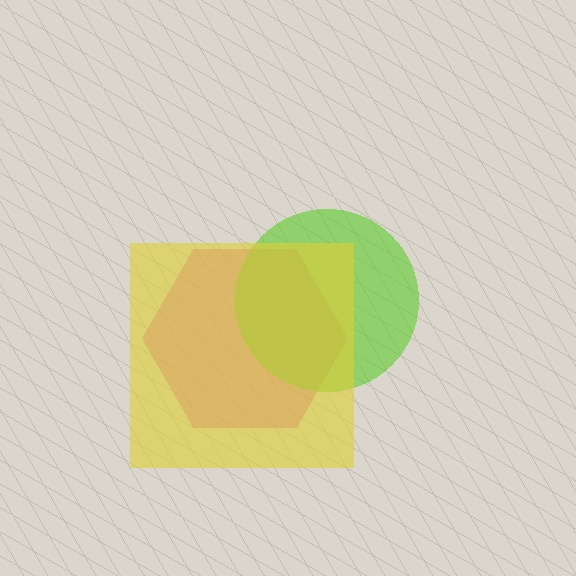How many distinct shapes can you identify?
There are 3 distinct shapes: a magenta hexagon, a lime circle, a yellow square.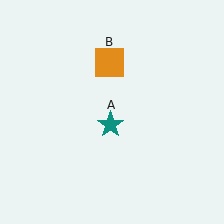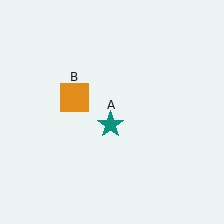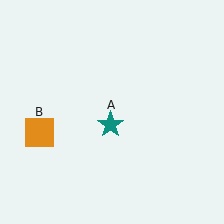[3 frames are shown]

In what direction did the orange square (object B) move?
The orange square (object B) moved down and to the left.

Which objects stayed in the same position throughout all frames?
Teal star (object A) remained stationary.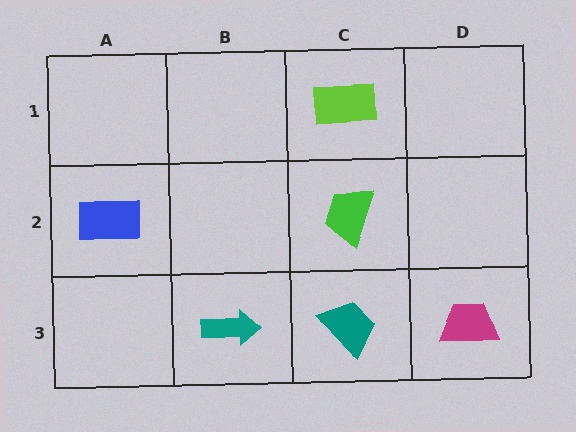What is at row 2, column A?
A blue rectangle.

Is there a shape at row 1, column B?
No, that cell is empty.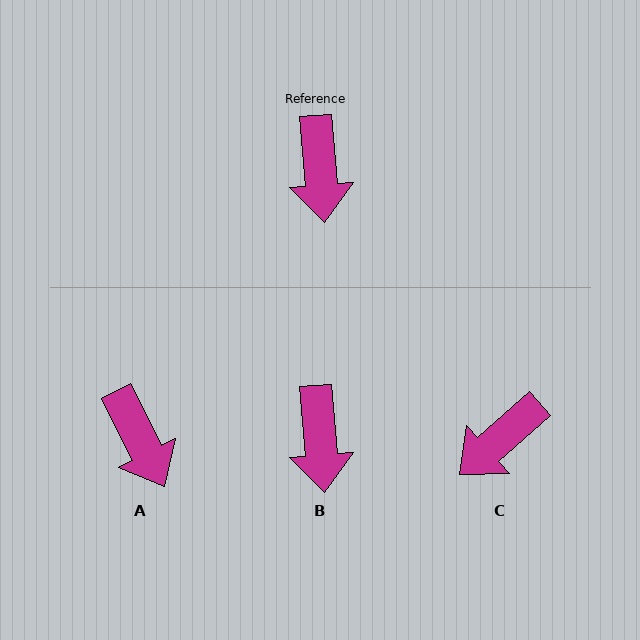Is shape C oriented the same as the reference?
No, it is off by about 53 degrees.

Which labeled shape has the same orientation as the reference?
B.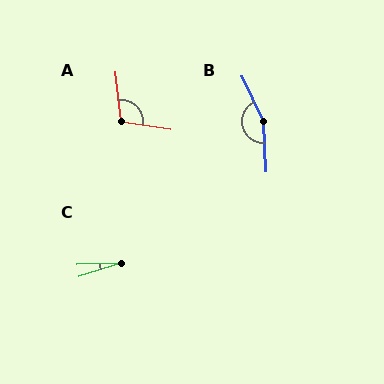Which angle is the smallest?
C, at approximately 15 degrees.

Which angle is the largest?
B, at approximately 159 degrees.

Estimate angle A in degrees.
Approximately 106 degrees.